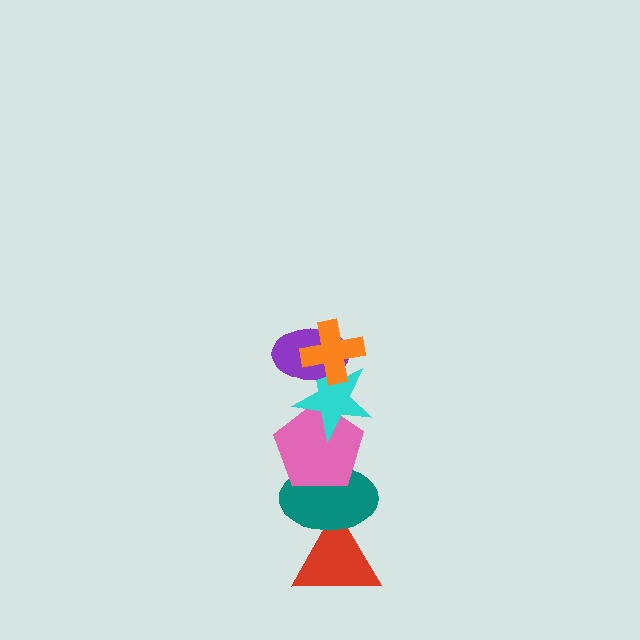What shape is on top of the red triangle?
The teal ellipse is on top of the red triangle.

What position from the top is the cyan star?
The cyan star is 3rd from the top.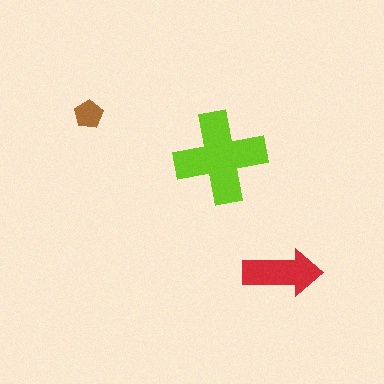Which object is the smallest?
The brown pentagon.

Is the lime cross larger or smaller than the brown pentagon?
Larger.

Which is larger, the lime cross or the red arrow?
The lime cross.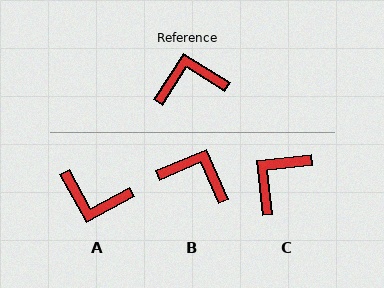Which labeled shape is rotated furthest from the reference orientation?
A, about 151 degrees away.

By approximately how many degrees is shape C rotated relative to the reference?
Approximately 39 degrees counter-clockwise.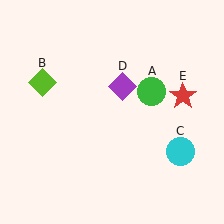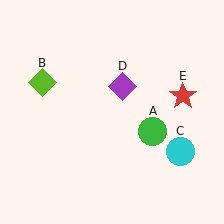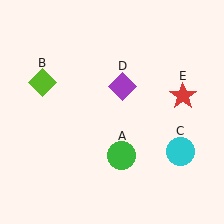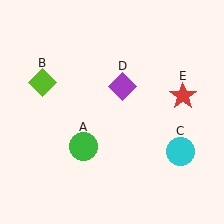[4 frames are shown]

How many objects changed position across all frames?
1 object changed position: green circle (object A).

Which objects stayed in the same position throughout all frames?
Lime diamond (object B) and cyan circle (object C) and purple diamond (object D) and red star (object E) remained stationary.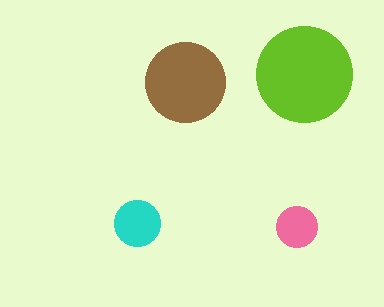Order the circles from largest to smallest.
the lime one, the brown one, the cyan one, the pink one.